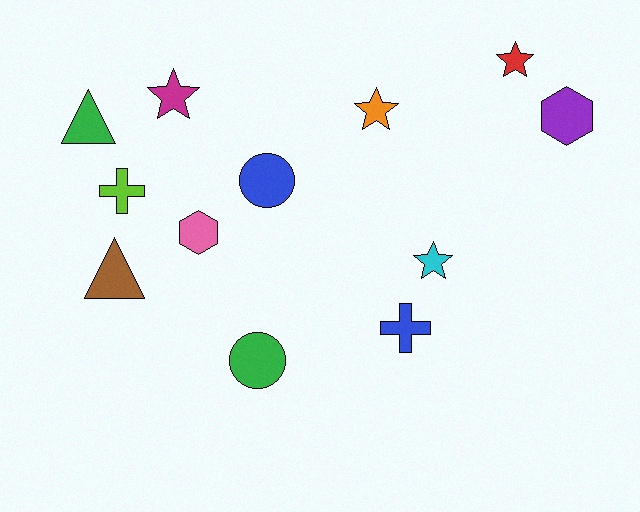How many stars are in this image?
There are 4 stars.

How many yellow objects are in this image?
There are no yellow objects.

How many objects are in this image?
There are 12 objects.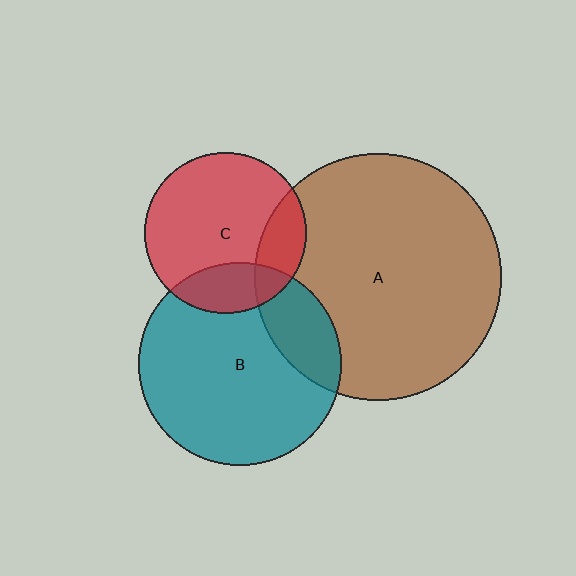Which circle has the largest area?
Circle A (brown).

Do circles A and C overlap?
Yes.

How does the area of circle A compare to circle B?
Approximately 1.5 times.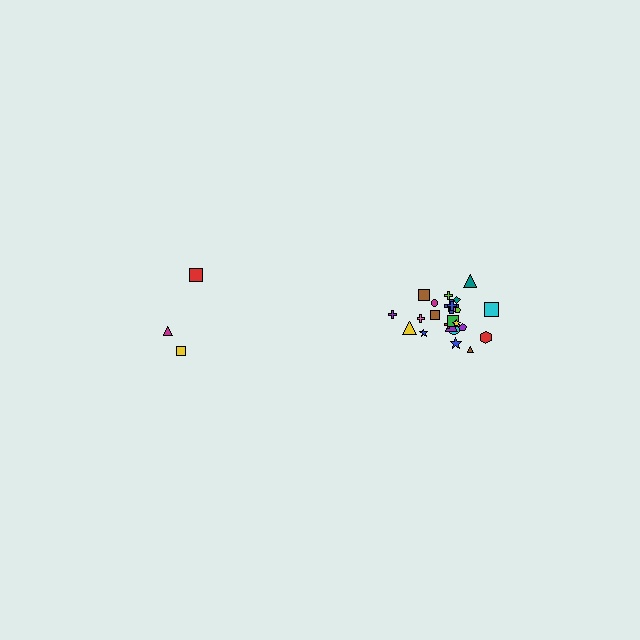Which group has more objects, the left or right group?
The right group.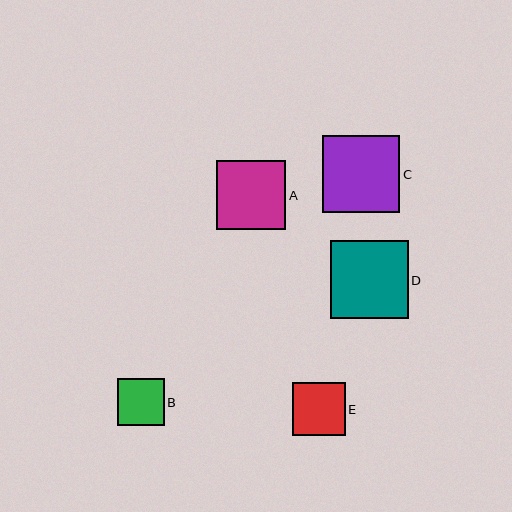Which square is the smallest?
Square B is the smallest with a size of approximately 47 pixels.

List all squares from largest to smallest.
From largest to smallest: D, C, A, E, B.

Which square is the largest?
Square D is the largest with a size of approximately 78 pixels.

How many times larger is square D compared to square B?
Square D is approximately 1.7 times the size of square B.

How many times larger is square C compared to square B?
Square C is approximately 1.7 times the size of square B.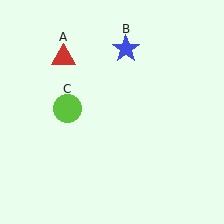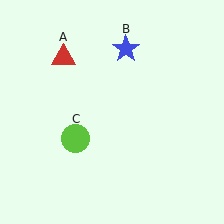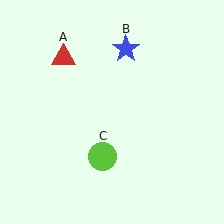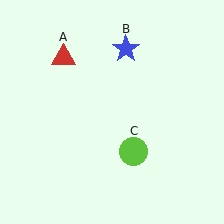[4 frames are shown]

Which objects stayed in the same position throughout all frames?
Red triangle (object A) and blue star (object B) remained stationary.